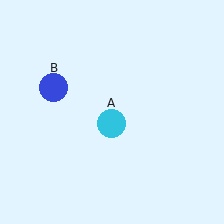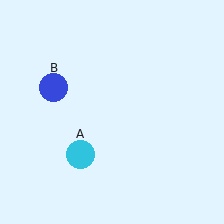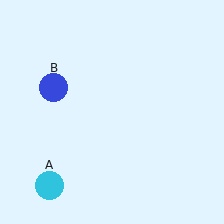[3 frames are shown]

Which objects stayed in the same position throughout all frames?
Blue circle (object B) remained stationary.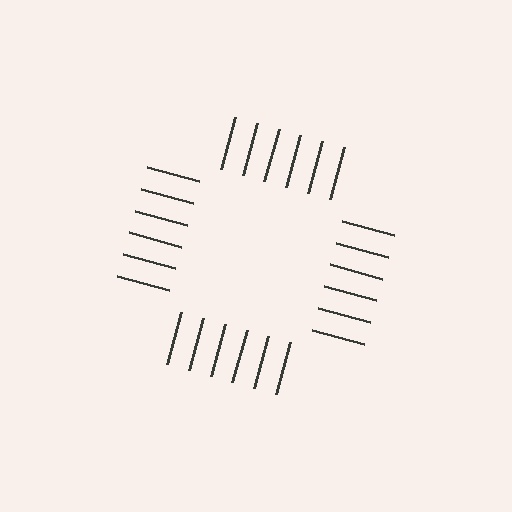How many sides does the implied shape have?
4 sides — the line-ends trace a square.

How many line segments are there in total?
24 — 6 along each of the 4 edges.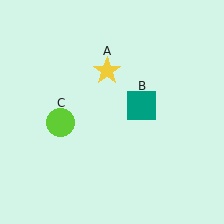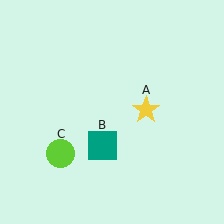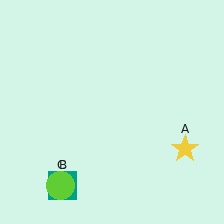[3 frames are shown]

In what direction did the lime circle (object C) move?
The lime circle (object C) moved down.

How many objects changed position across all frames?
3 objects changed position: yellow star (object A), teal square (object B), lime circle (object C).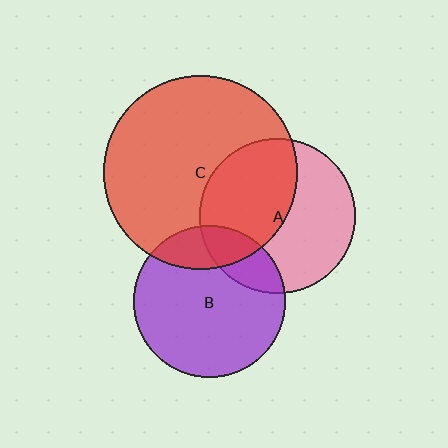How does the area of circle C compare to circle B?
Approximately 1.6 times.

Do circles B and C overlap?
Yes.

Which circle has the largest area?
Circle C (red).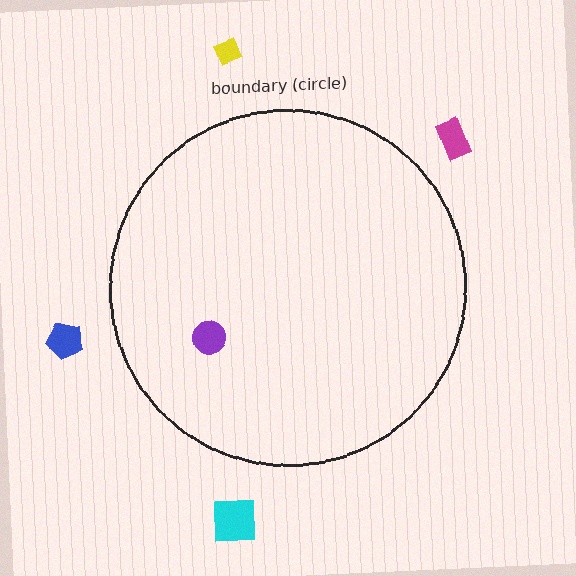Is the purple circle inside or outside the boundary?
Inside.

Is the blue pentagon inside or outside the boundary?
Outside.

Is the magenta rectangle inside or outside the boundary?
Outside.